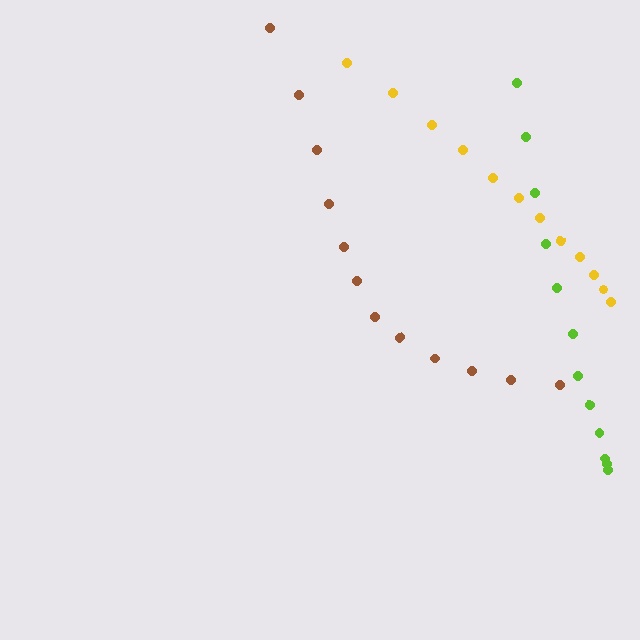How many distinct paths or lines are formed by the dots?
There are 3 distinct paths.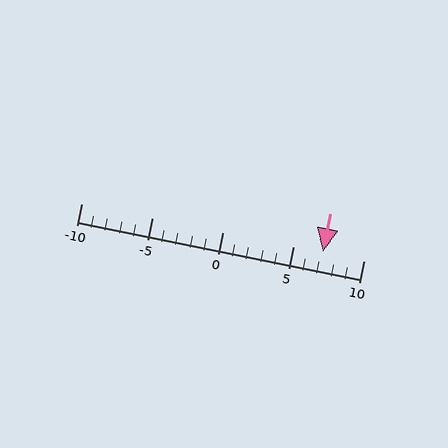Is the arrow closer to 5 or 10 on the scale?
The arrow is closer to 5.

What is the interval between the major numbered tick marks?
The major tick marks are spaced 5 units apart.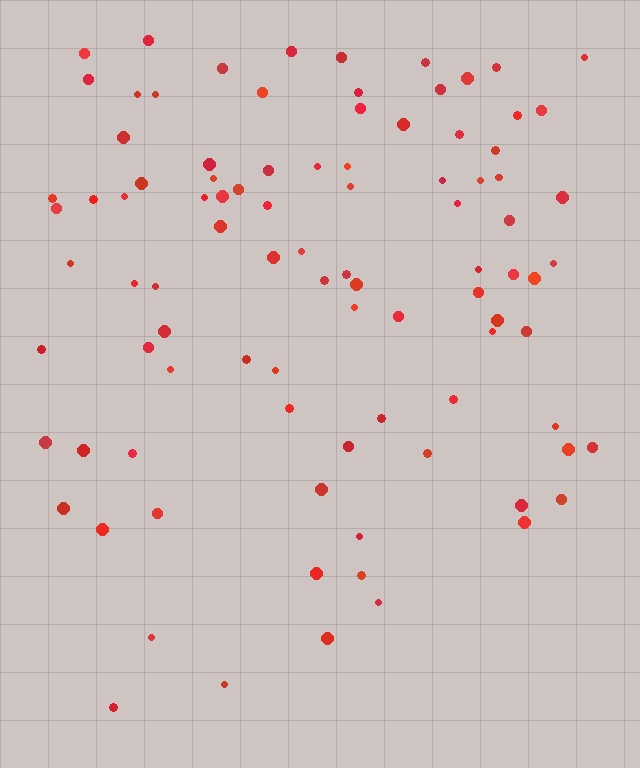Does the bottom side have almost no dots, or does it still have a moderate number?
Still a moderate number, just noticeably fewer than the top.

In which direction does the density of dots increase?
From bottom to top, with the top side densest.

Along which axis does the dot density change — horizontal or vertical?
Vertical.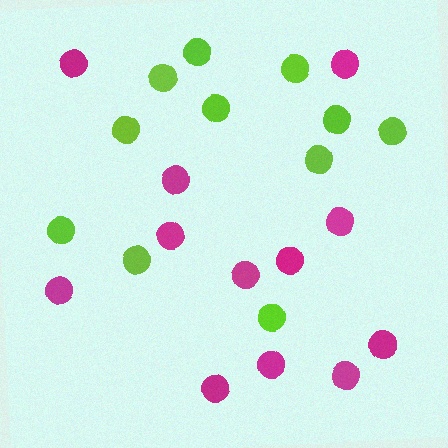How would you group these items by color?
There are 2 groups: one group of magenta circles (12) and one group of lime circles (11).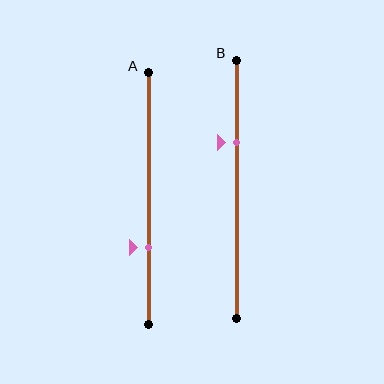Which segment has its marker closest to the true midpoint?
Segment B has its marker closest to the true midpoint.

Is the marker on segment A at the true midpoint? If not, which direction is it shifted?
No, the marker on segment A is shifted downward by about 19% of the segment length.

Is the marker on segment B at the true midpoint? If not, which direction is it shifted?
No, the marker on segment B is shifted upward by about 18% of the segment length.